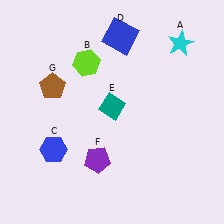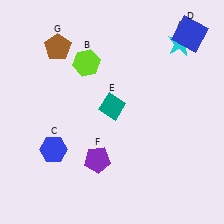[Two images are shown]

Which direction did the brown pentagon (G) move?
The brown pentagon (G) moved up.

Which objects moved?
The objects that moved are: the blue square (D), the brown pentagon (G).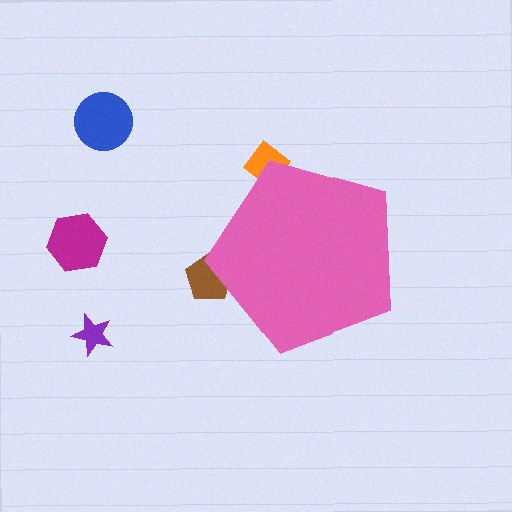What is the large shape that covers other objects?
A pink pentagon.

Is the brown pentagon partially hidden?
Yes, the brown pentagon is partially hidden behind the pink pentagon.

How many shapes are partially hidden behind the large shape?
2 shapes are partially hidden.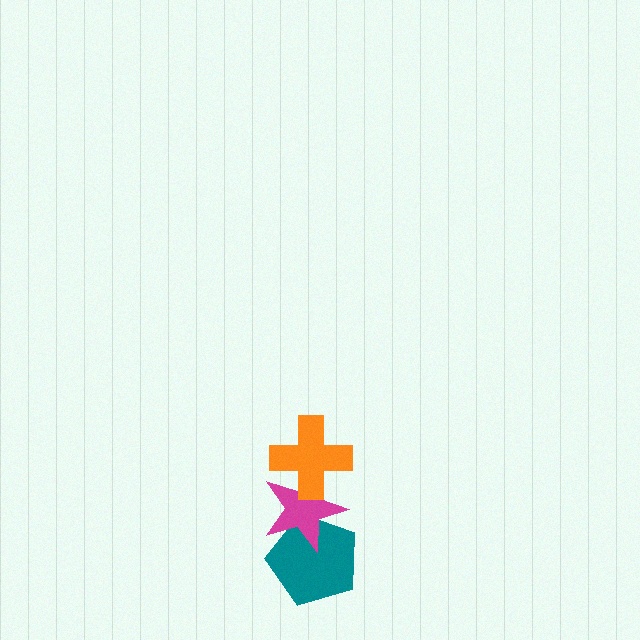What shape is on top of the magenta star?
The orange cross is on top of the magenta star.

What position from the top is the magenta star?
The magenta star is 2nd from the top.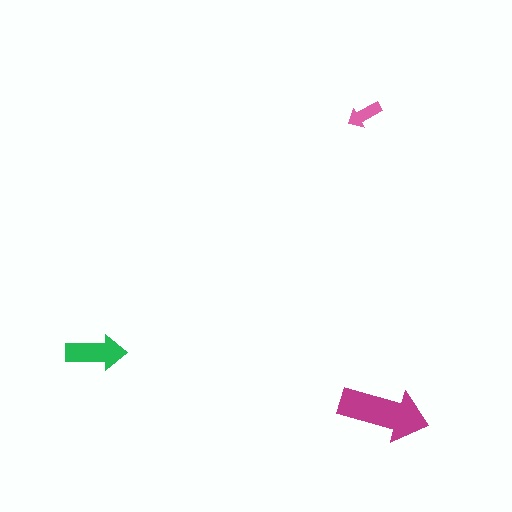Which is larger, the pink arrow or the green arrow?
The green one.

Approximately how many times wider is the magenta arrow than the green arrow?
About 1.5 times wider.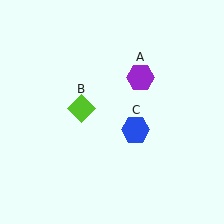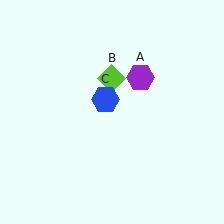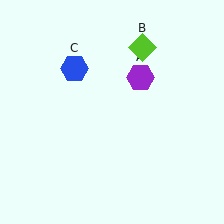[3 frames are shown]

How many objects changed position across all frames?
2 objects changed position: lime diamond (object B), blue hexagon (object C).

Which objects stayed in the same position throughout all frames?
Purple hexagon (object A) remained stationary.